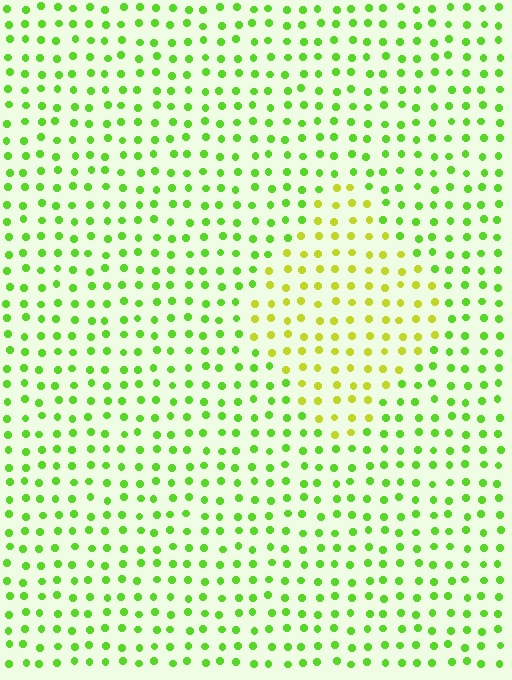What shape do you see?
I see a diamond.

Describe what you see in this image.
The image is filled with small lime elements in a uniform arrangement. A diamond-shaped region is visible where the elements are tinted to a slightly different hue, forming a subtle color boundary.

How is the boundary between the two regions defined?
The boundary is defined purely by a slight shift in hue (about 36 degrees). Spacing, size, and orientation are identical on both sides.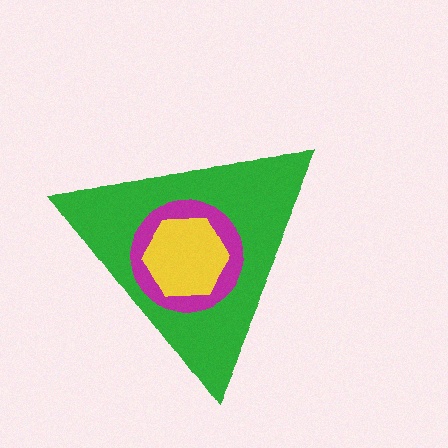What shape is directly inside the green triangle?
The magenta circle.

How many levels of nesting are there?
3.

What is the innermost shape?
The yellow hexagon.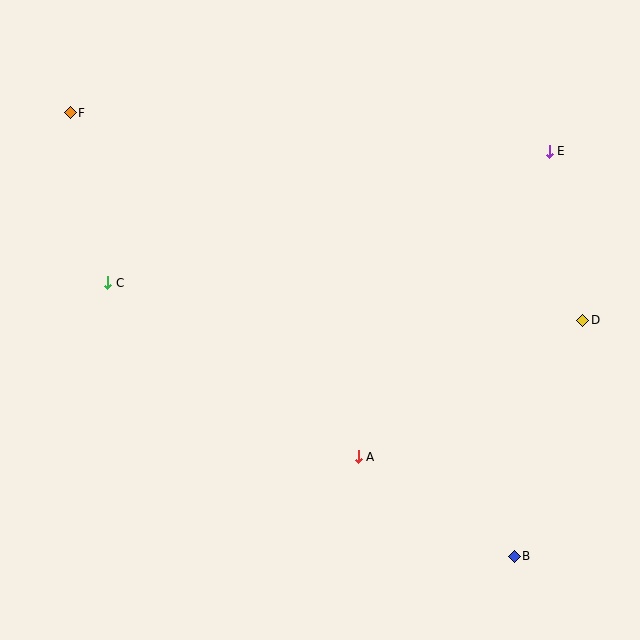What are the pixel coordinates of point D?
Point D is at (583, 320).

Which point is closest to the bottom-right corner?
Point B is closest to the bottom-right corner.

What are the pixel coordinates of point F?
Point F is at (70, 113).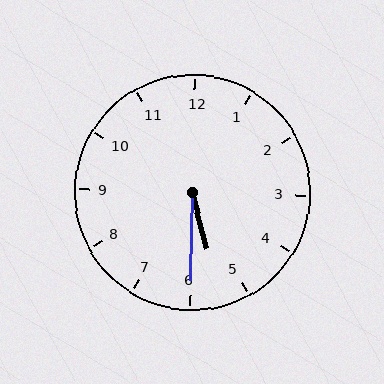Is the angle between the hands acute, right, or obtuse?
It is acute.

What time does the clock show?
5:30.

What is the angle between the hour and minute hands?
Approximately 15 degrees.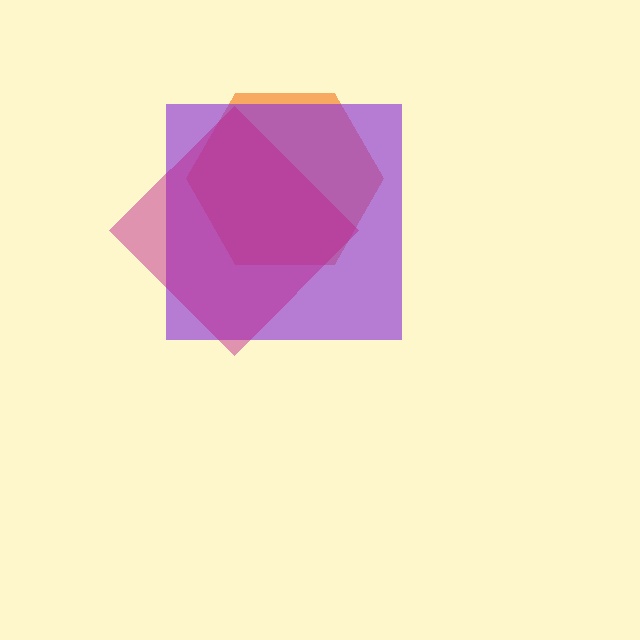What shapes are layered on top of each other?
The layered shapes are: an orange hexagon, a purple square, a magenta diamond.